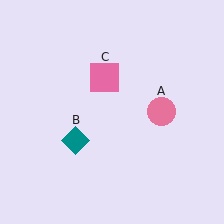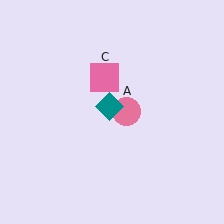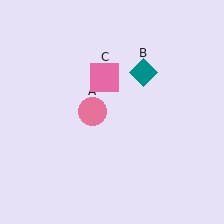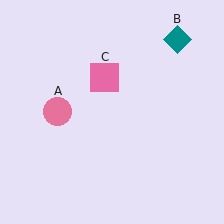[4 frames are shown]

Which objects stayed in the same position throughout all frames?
Pink square (object C) remained stationary.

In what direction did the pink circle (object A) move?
The pink circle (object A) moved left.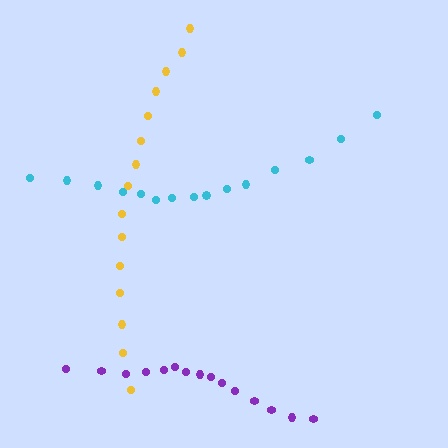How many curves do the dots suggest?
There are 3 distinct paths.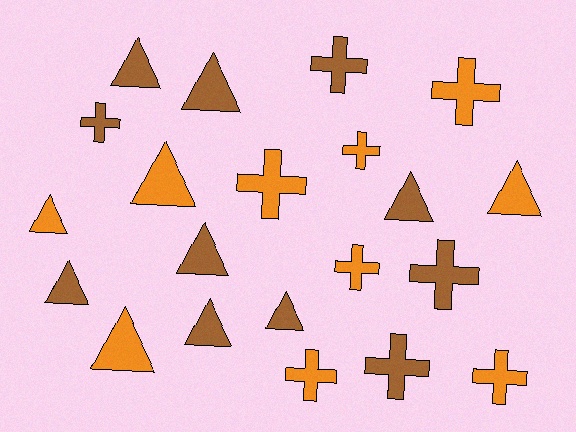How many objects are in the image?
There are 21 objects.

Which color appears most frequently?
Brown, with 11 objects.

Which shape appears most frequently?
Triangle, with 11 objects.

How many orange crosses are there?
There are 6 orange crosses.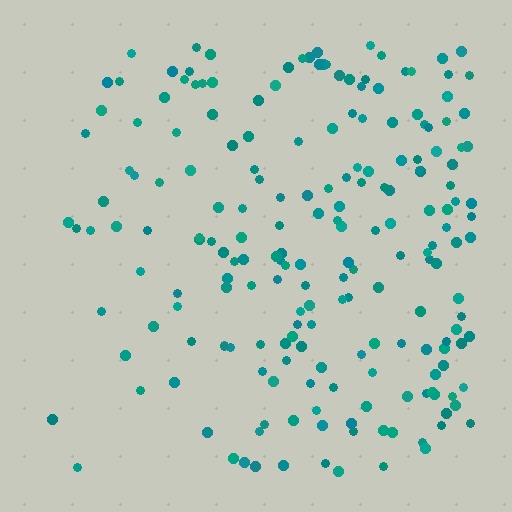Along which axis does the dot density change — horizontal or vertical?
Horizontal.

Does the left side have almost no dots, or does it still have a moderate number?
Still a moderate number, just noticeably fewer than the right.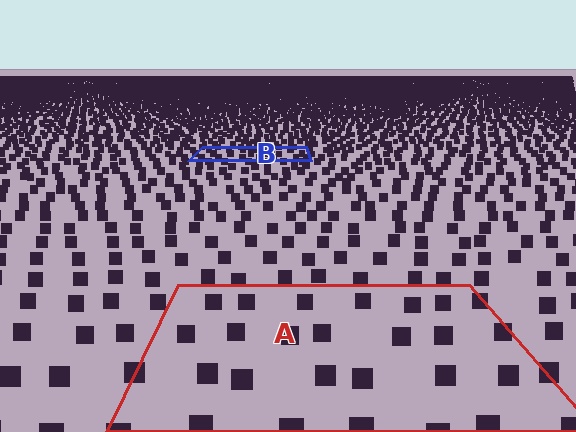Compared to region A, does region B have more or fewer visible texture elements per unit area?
Region B has more texture elements per unit area — they are packed more densely because it is farther away.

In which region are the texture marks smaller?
The texture marks are smaller in region B, because it is farther away.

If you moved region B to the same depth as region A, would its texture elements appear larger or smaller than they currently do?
They would appear larger. At a closer depth, the same texture elements are projected at a bigger on-screen size.